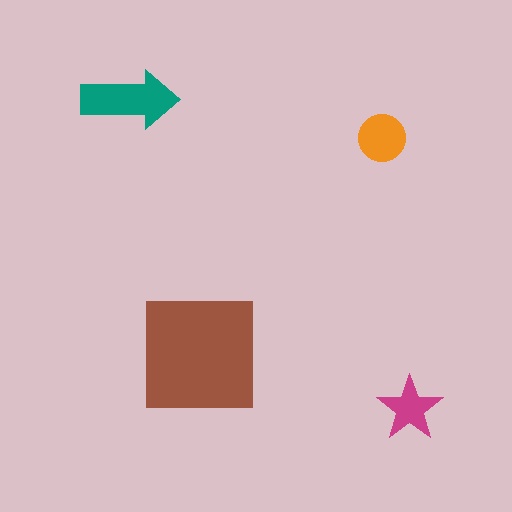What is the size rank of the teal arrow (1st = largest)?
2nd.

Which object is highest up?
The teal arrow is topmost.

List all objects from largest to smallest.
The brown square, the teal arrow, the orange circle, the magenta star.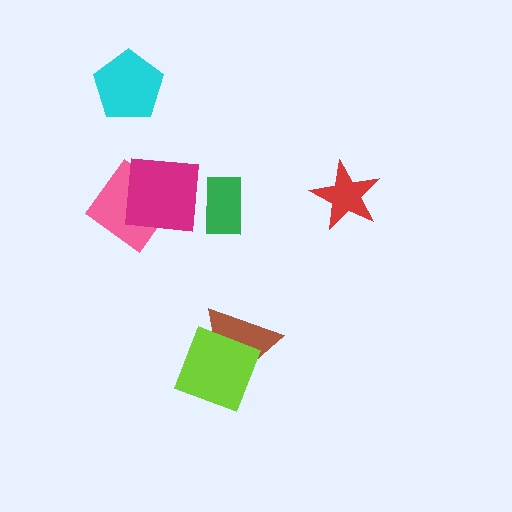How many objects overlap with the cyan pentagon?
0 objects overlap with the cyan pentagon.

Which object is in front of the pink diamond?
The magenta square is in front of the pink diamond.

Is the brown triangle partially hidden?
Yes, it is partially covered by another shape.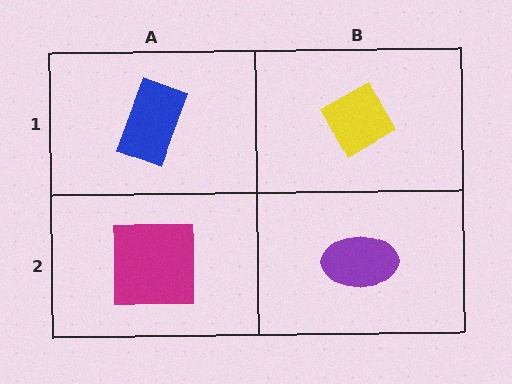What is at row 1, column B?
A yellow diamond.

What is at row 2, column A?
A magenta square.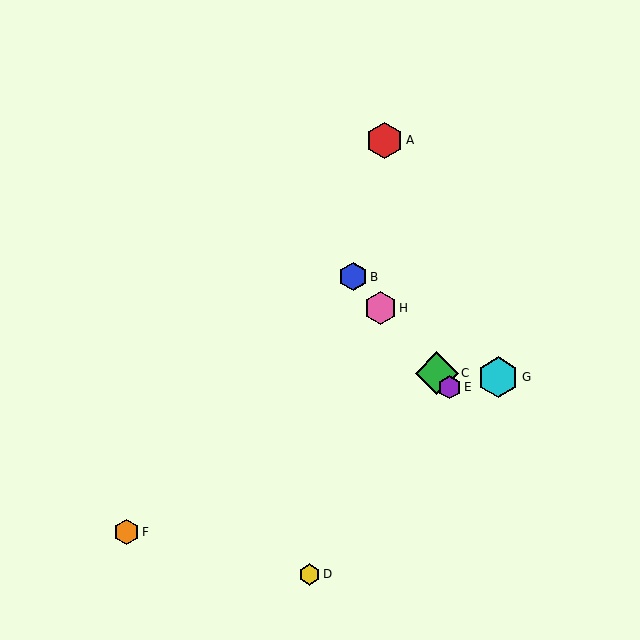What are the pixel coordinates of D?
Object D is at (310, 574).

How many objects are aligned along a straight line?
4 objects (B, C, E, H) are aligned along a straight line.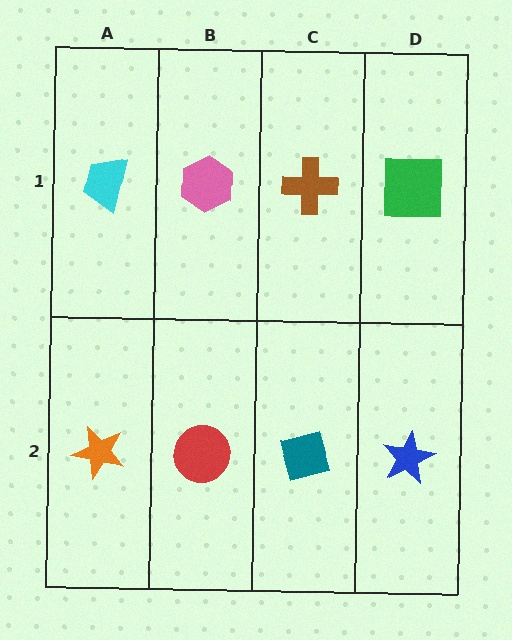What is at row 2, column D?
A blue star.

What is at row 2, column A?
An orange star.